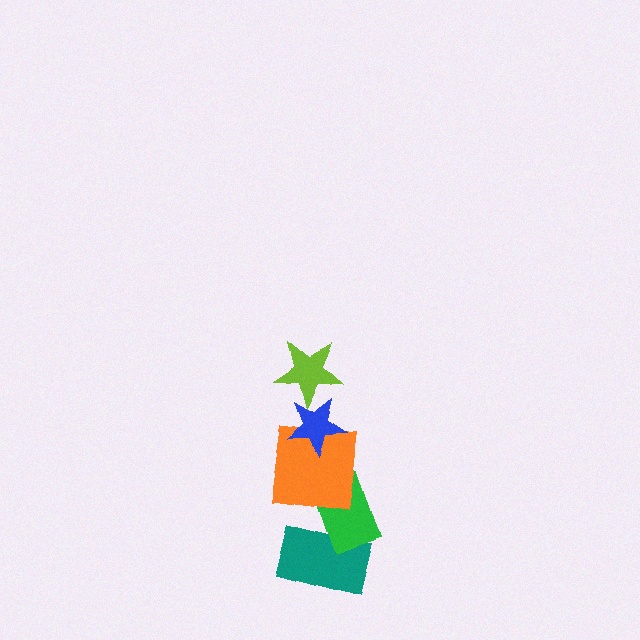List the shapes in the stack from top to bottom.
From top to bottom: the lime star, the blue star, the orange square, the green rectangle, the teal rectangle.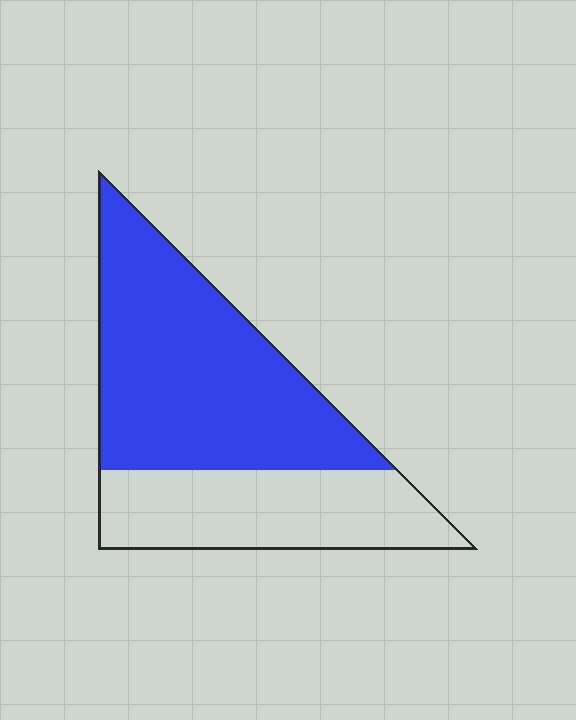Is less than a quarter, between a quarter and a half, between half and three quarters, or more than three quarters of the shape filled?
Between half and three quarters.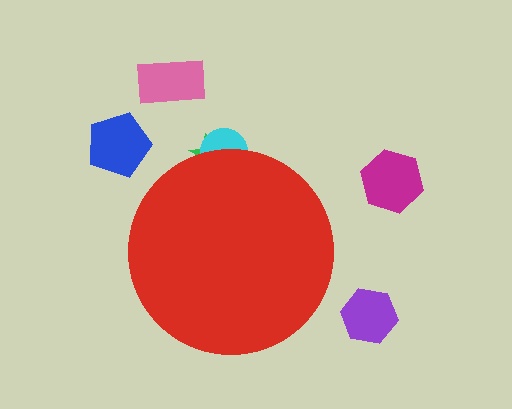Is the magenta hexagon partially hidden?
No, the magenta hexagon is fully visible.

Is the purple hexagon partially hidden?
No, the purple hexagon is fully visible.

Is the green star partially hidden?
Yes, the green star is partially hidden behind the red circle.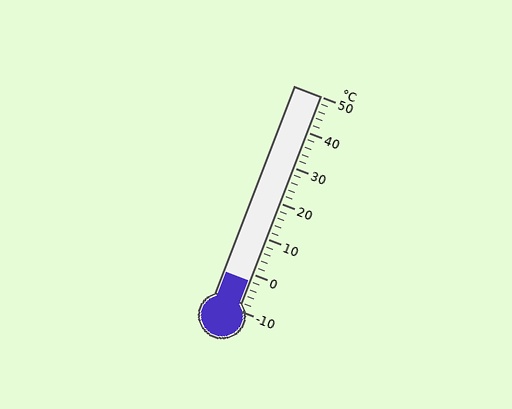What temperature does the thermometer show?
The thermometer shows approximately -2°C.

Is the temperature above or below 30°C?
The temperature is below 30°C.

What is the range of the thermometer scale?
The thermometer scale ranges from -10°C to 50°C.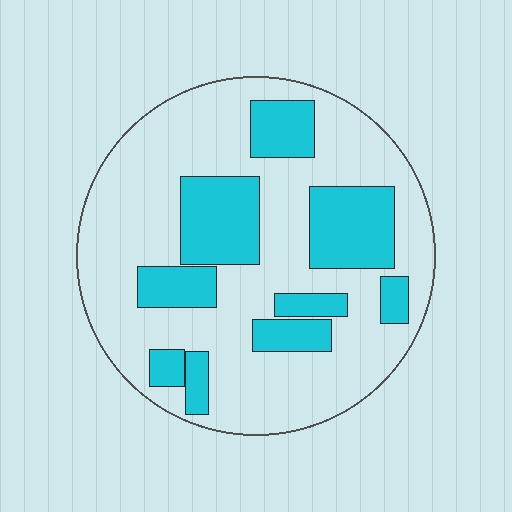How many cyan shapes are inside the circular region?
9.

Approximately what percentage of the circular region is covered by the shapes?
Approximately 30%.